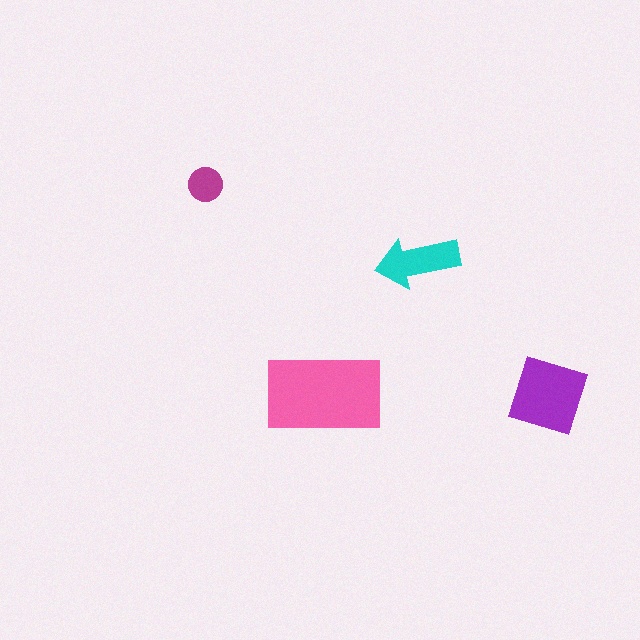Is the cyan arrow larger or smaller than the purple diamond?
Smaller.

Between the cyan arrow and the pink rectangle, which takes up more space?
The pink rectangle.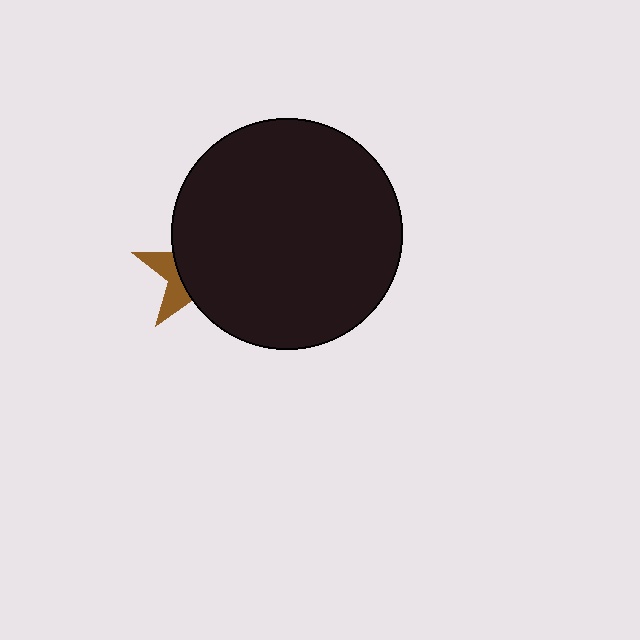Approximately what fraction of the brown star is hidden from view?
Roughly 70% of the brown star is hidden behind the black circle.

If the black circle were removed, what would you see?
You would see the complete brown star.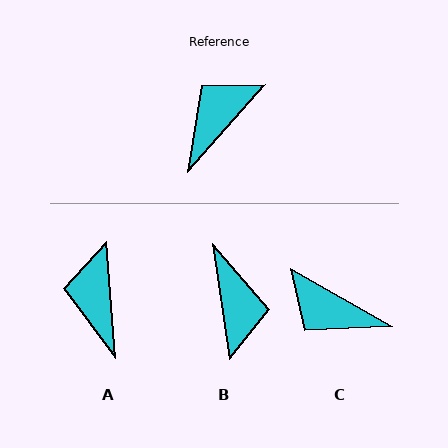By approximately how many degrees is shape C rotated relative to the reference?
Approximately 102 degrees counter-clockwise.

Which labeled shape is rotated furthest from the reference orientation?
B, about 130 degrees away.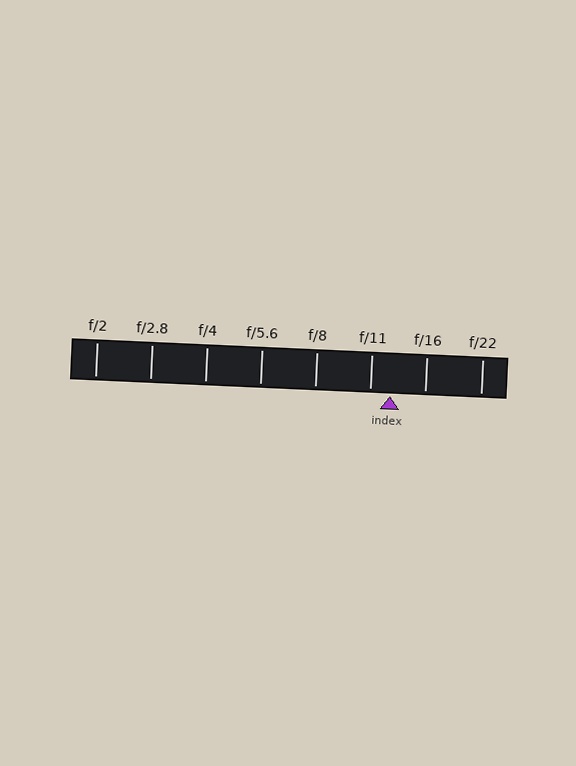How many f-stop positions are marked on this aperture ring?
There are 8 f-stop positions marked.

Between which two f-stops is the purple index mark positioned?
The index mark is between f/11 and f/16.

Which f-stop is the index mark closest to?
The index mark is closest to f/11.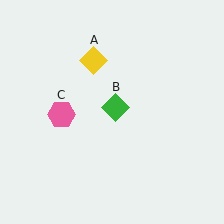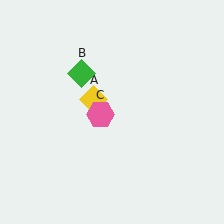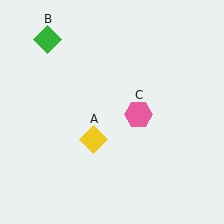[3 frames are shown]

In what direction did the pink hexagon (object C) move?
The pink hexagon (object C) moved right.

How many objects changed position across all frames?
3 objects changed position: yellow diamond (object A), green diamond (object B), pink hexagon (object C).